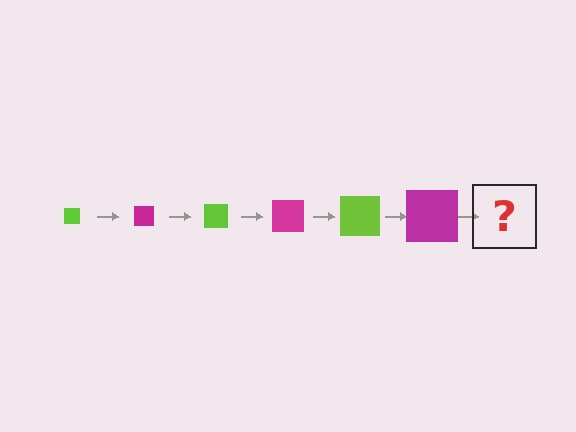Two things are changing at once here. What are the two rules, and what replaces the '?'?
The two rules are that the square grows larger each step and the color cycles through lime and magenta. The '?' should be a lime square, larger than the previous one.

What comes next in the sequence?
The next element should be a lime square, larger than the previous one.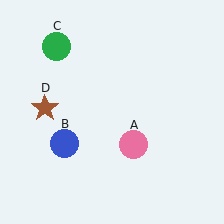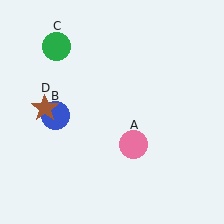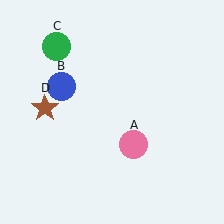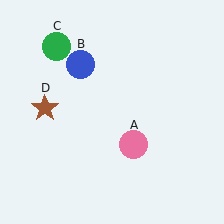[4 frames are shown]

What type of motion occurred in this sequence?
The blue circle (object B) rotated clockwise around the center of the scene.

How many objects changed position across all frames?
1 object changed position: blue circle (object B).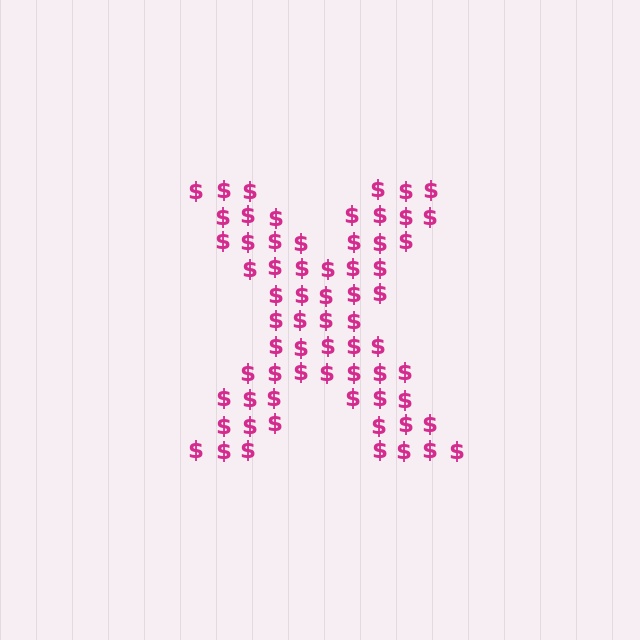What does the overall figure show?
The overall figure shows the letter X.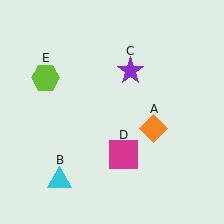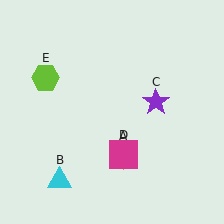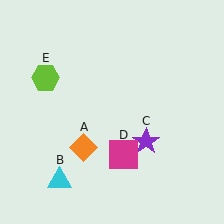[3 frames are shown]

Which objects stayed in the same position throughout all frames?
Cyan triangle (object B) and magenta square (object D) and lime hexagon (object E) remained stationary.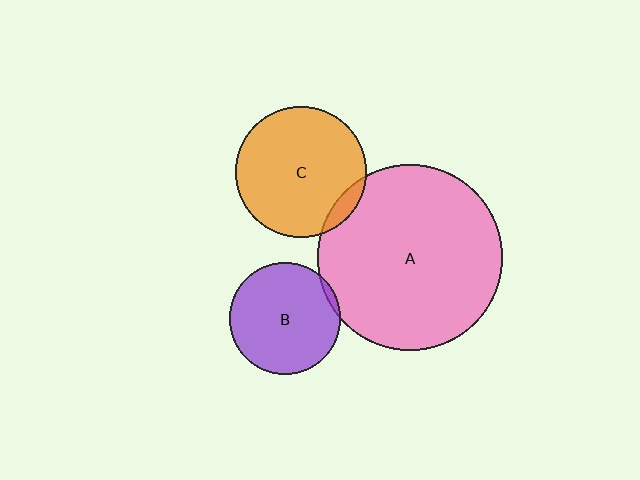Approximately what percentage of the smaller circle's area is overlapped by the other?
Approximately 5%.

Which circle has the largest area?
Circle A (pink).